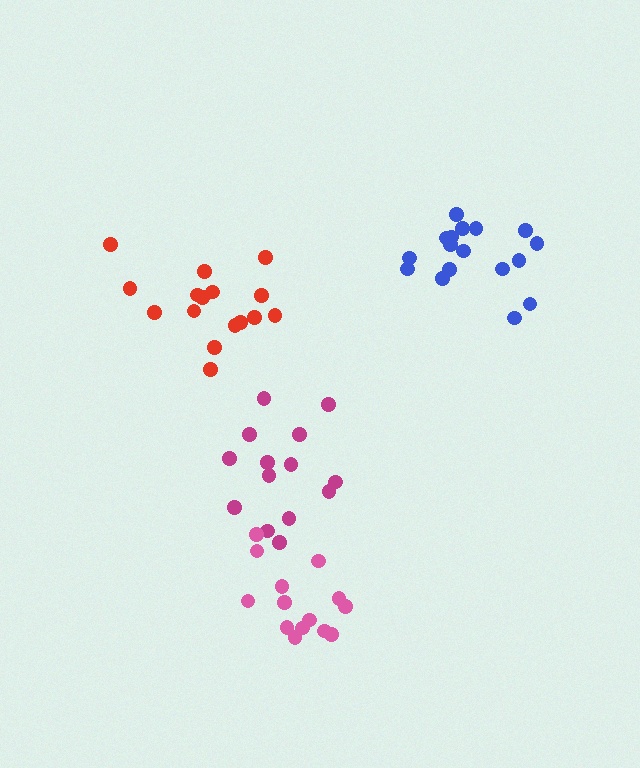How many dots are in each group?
Group 1: 16 dots, Group 2: 14 dots, Group 3: 17 dots, Group 4: 14 dots (61 total).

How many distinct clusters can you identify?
There are 4 distinct clusters.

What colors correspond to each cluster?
The clusters are colored: red, magenta, blue, pink.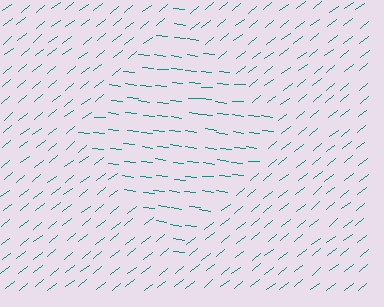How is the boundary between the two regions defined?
The boundary is defined purely by a change in line orientation (approximately 45 degrees difference). All lines are the same color and thickness.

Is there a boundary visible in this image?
Yes, there is a texture boundary formed by a change in line orientation.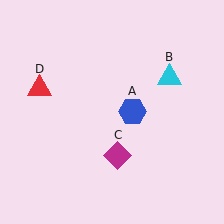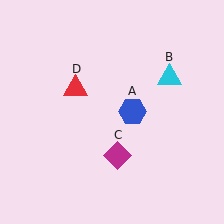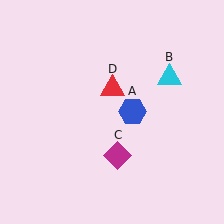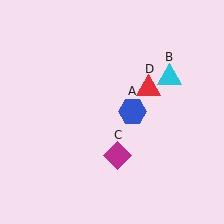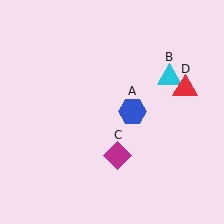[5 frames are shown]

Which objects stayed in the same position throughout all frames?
Blue hexagon (object A) and cyan triangle (object B) and magenta diamond (object C) remained stationary.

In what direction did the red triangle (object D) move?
The red triangle (object D) moved right.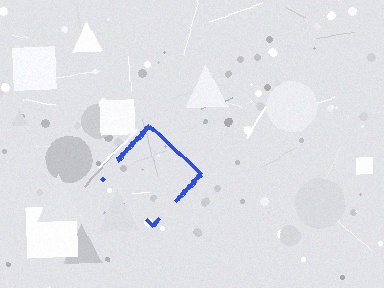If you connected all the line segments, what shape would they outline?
They would outline a diamond.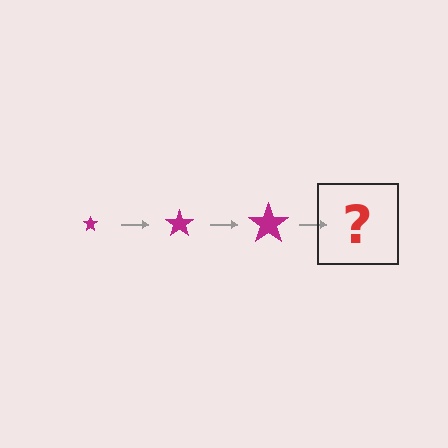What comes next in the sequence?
The next element should be a magenta star, larger than the previous one.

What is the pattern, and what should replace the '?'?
The pattern is that the star gets progressively larger each step. The '?' should be a magenta star, larger than the previous one.